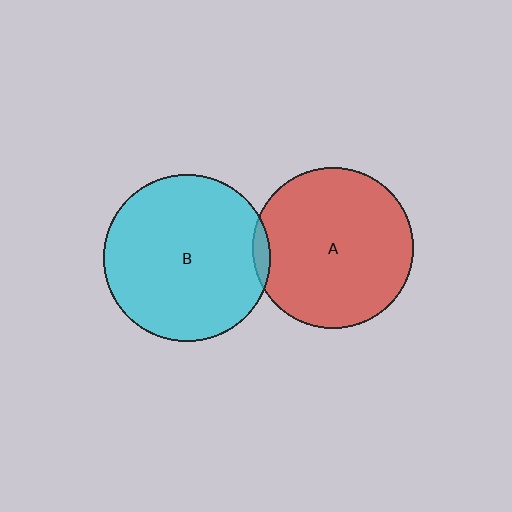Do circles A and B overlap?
Yes.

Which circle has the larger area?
Circle B (cyan).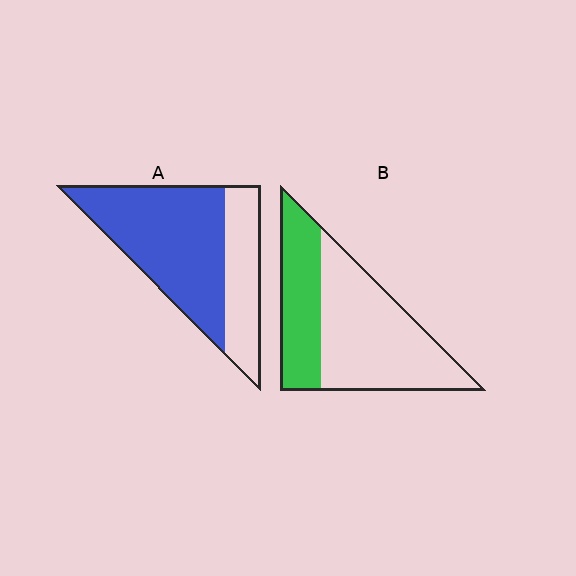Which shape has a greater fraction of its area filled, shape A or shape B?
Shape A.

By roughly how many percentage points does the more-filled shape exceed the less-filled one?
By roughly 30 percentage points (A over B).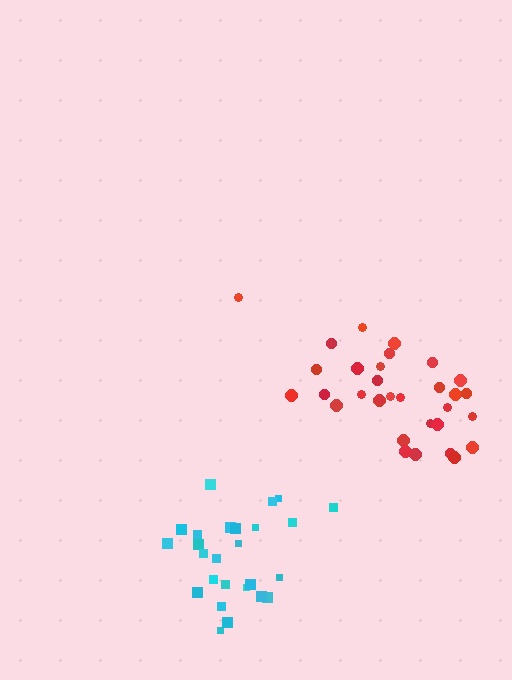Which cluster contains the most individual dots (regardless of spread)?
Red (32).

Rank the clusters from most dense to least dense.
cyan, red.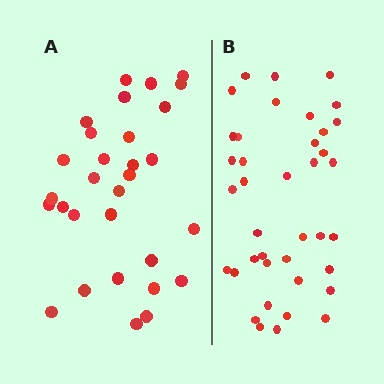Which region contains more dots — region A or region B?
Region B (the right region) has more dots.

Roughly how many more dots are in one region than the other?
Region B has roughly 8 or so more dots than region A.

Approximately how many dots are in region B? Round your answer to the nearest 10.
About 40 dots. (The exact count is 39, which rounds to 40.)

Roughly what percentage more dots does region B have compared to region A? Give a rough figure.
About 30% more.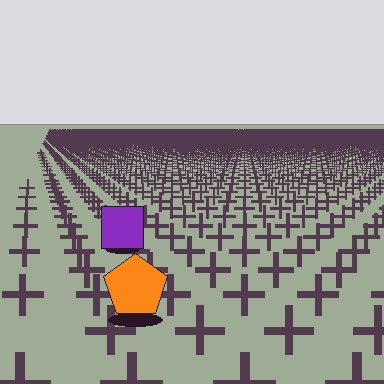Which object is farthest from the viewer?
The purple square is farthest from the viewer. It appears smaller and the ground texture around it is denser.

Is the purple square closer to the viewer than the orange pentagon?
No. The orange pentagon is closer — you can tell from the texture gradient: the ground texture is coarser near it.